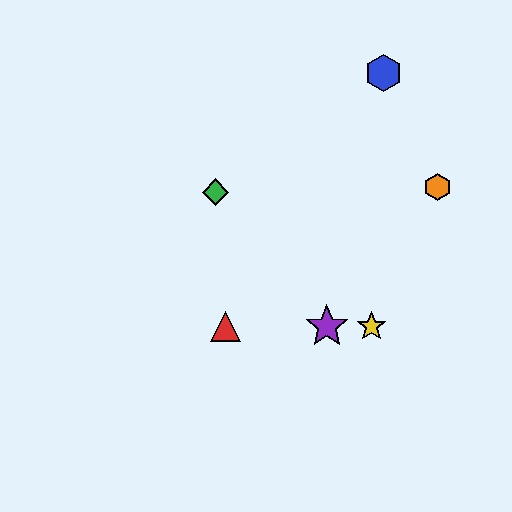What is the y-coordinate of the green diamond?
The green diamond is at y≈192.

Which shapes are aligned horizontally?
The red triangle, the yellow star, the purple star are aligned horizontally.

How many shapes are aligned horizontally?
3 shapes (the red triangle, the yellow star, the purple star) are aligned horizontally.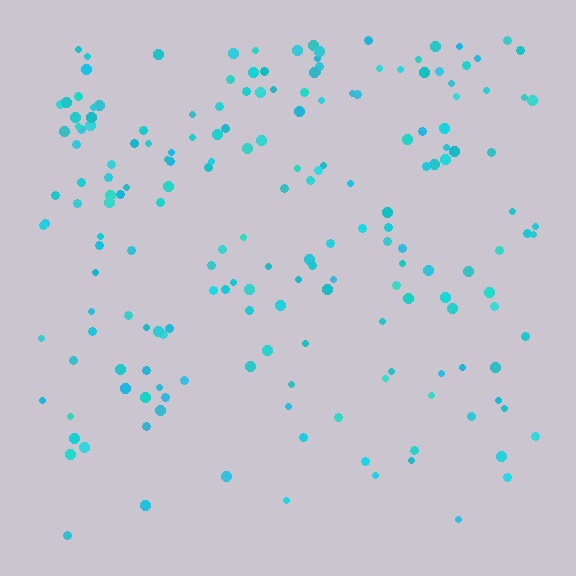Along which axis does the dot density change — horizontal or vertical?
Vertical.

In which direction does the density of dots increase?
From bottom to top, with the top side densest.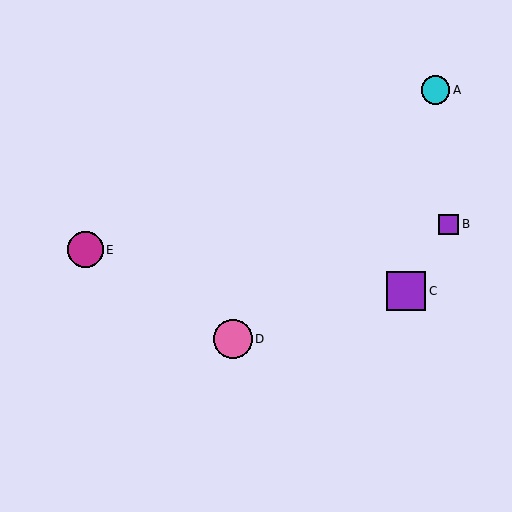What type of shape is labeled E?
Shape E is a magenta circle.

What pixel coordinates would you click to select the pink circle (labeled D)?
Click at (233, 339) to select the pink circle D.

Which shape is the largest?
The pink circle (labeled D) is the largest.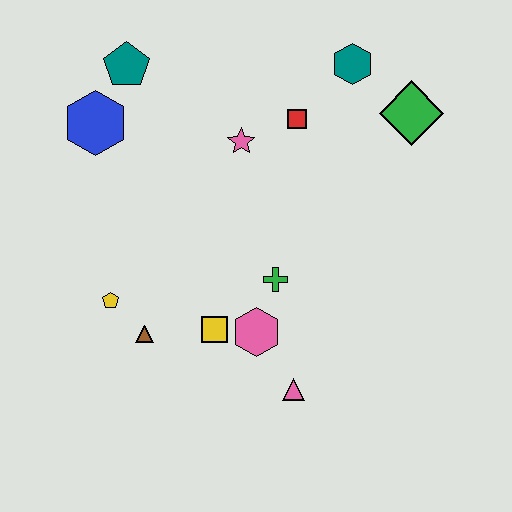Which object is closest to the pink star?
The red square is closest to the pink star.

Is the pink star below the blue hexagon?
Yes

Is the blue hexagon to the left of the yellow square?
Yes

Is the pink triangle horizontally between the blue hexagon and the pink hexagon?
No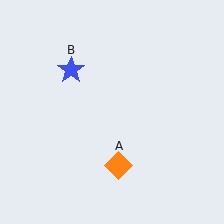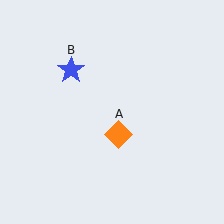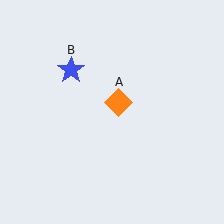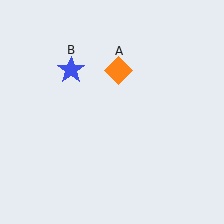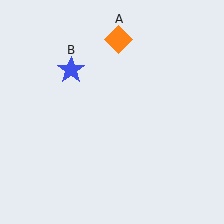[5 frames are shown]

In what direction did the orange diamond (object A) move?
The orange diamond (object A) moved up.